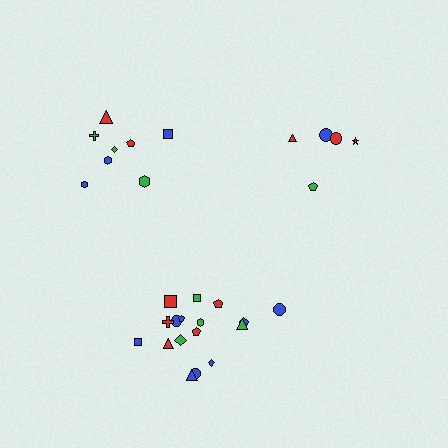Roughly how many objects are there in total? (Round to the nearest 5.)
Roughly 30 objects in total.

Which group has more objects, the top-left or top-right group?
The top-left group.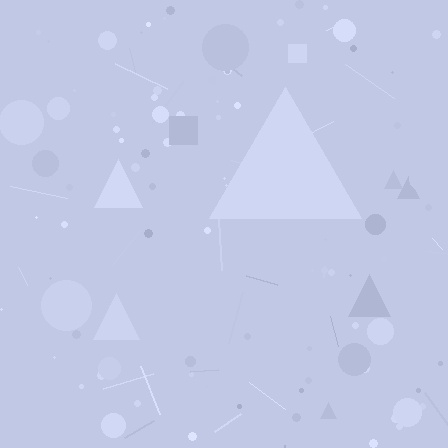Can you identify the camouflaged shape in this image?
The camouflaged shape is a triangle.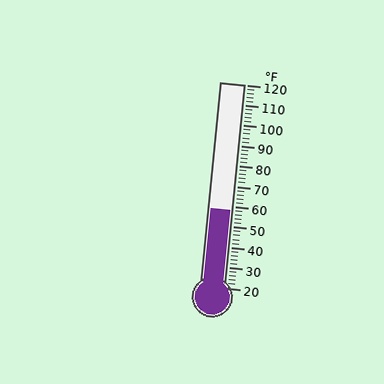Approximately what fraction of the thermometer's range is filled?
The thermometer is filled to approximately 40% of its range.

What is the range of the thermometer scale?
The thermometer scale ranges from 20°F to 120°F.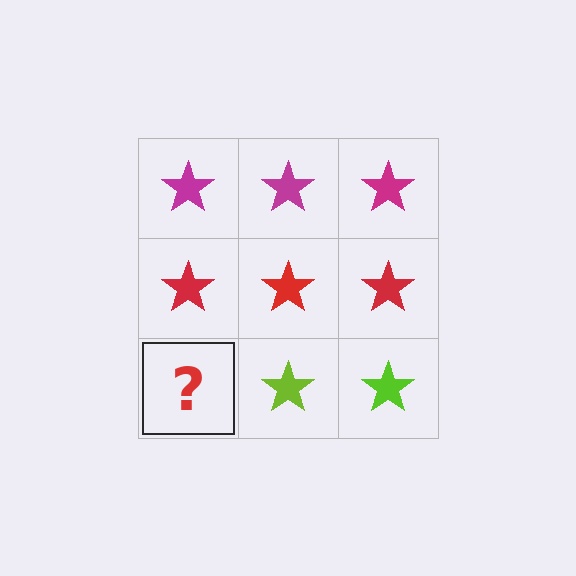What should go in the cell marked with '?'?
The missing cell should contain a lime star.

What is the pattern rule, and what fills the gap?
The rule is that each row has a consistent color. The gap should be filled with a lime star.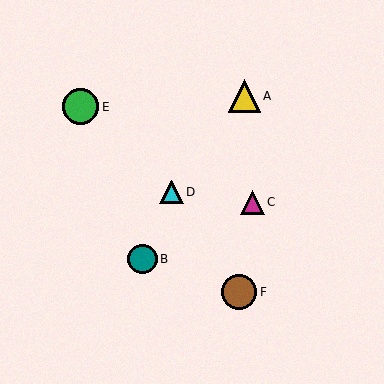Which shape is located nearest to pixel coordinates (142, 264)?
The teal circle (labeled B) at (142, 259) is nearest to that location.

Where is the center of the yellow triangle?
The center of the yellow triangle is at (244, 96).